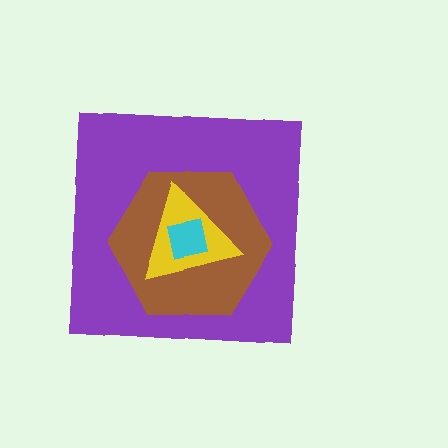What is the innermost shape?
The cyan square.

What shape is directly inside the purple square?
The brown hexagon.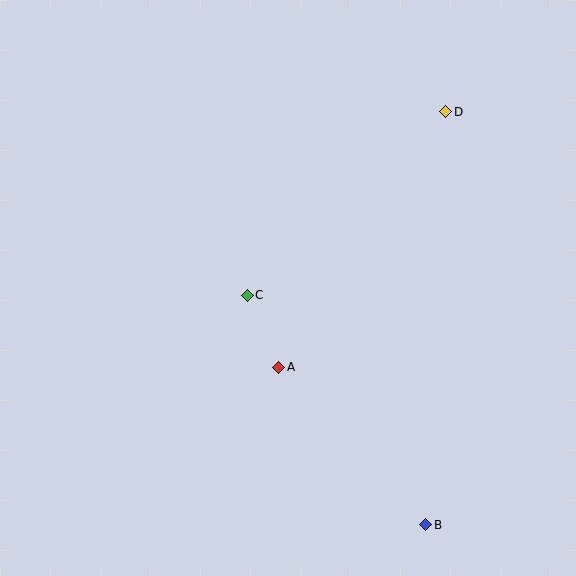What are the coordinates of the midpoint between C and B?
The midpoint between C and B is at (337, 410).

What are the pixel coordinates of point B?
Point B is at (426, 525).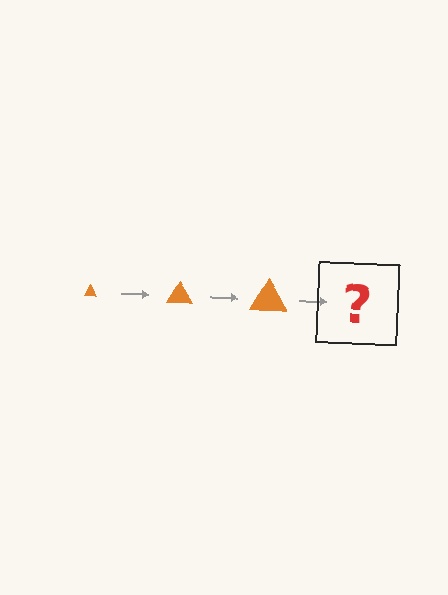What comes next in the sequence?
The next element should be an orange triangle, larger than the previous one.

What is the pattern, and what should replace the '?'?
The pattern is that the triangle gets progressively larger each step. The '?' should be an orange triangle, larger than the previous one.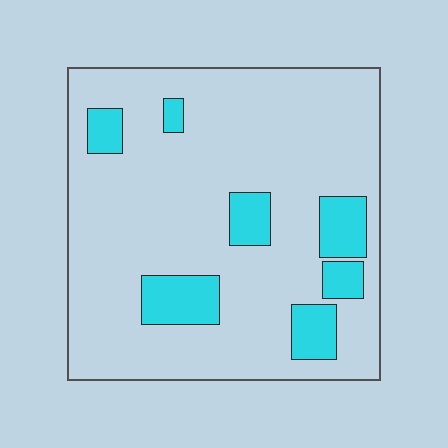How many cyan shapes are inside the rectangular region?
7.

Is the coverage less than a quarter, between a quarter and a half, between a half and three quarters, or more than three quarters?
Less than a quarter.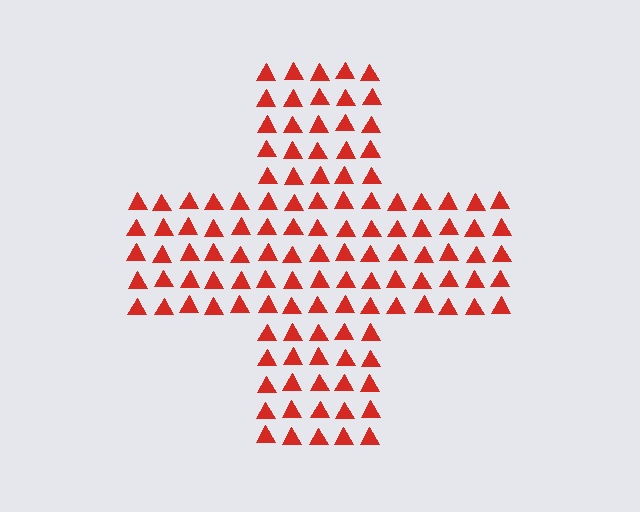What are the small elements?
The small elements are triangles.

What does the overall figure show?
The overall figure shows a cross.